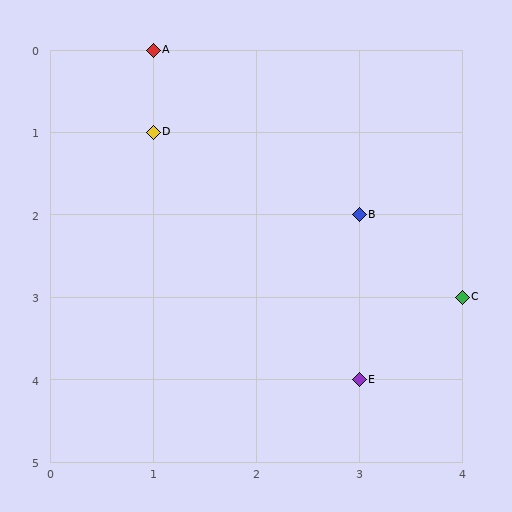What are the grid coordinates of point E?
Point E is at grid coordinates (3, 4).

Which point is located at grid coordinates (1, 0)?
Point A is at (1, 0).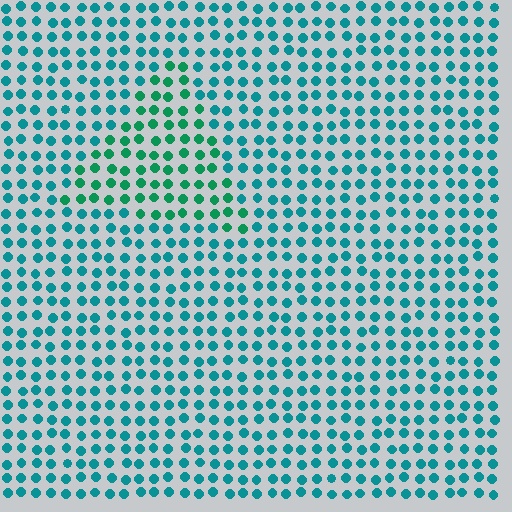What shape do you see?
I see a triangle.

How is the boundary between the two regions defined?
The boundary is defined purely by a slight shift in hue (about 29 degrees). Spacing, size, and orientation are identical on both sides.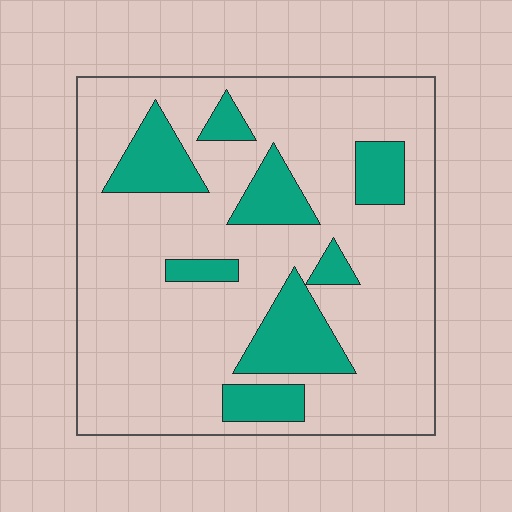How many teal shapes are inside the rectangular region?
8.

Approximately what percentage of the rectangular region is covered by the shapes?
Approximately 20%.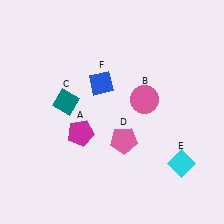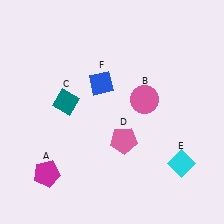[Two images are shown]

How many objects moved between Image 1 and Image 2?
1 object moved between the two images.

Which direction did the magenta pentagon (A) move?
The magenta pentagon (A) moved down.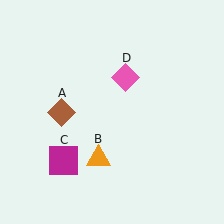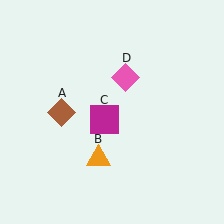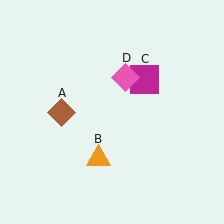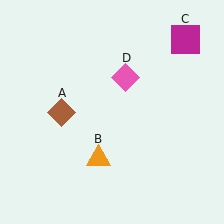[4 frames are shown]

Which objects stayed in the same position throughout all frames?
Brown diamond (object A) and orange triangle (object B) and pink diamond (object D) remained stationary.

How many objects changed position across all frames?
1 object changed position: magenta square (object C).